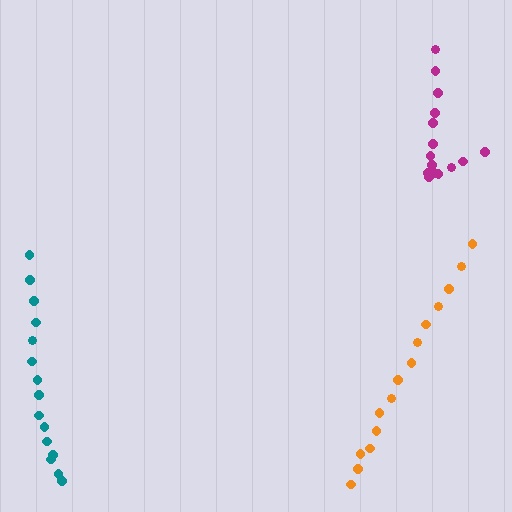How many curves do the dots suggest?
There are 3 distinct paths.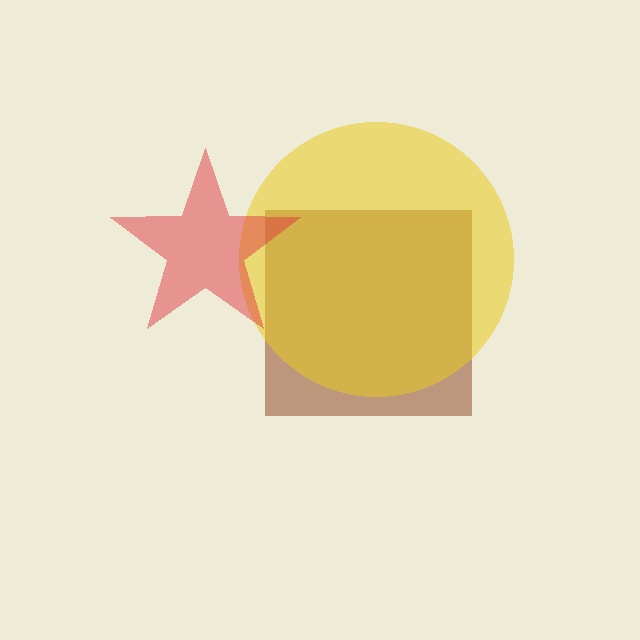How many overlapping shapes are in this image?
There are 3 overlapping shapes in the image.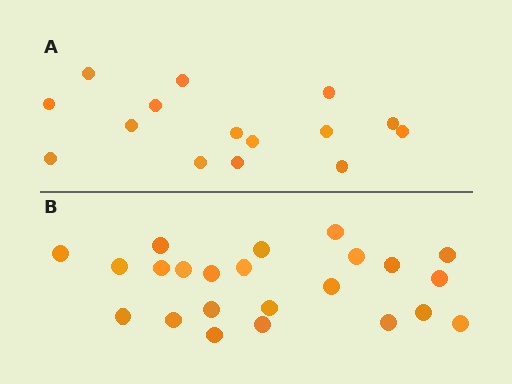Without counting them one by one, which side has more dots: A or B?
Region B (the bottom region) has more dots.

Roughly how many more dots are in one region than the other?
Region B has roughly 8 or so more dots than region A.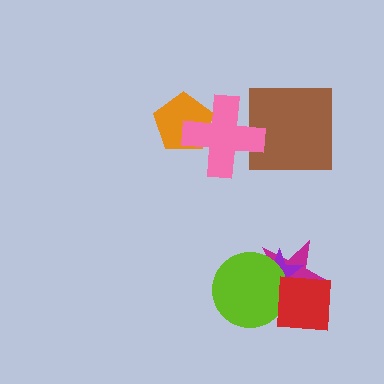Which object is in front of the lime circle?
The red square is in front of the lime circle.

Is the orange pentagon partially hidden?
Yes, it is partially covered by another shape.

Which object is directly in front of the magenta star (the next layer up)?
The purple star is directly in front of the magenta star.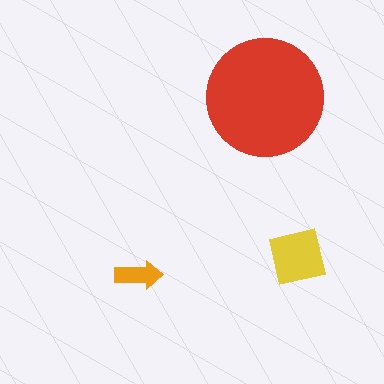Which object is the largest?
The red circle.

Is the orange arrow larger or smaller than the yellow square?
Smaller.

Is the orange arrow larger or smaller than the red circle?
Smaller.